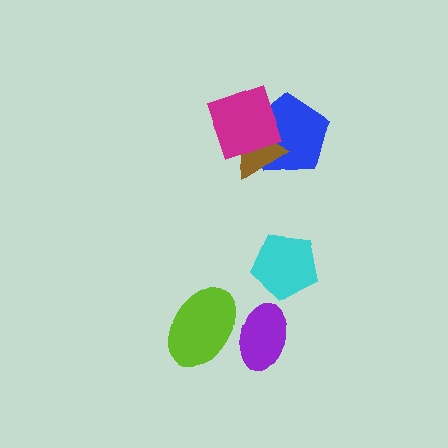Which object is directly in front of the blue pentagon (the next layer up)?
The brown triangle is directly in front of the blue pentagon.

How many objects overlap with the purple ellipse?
1 object overlaps with the purple ellipse.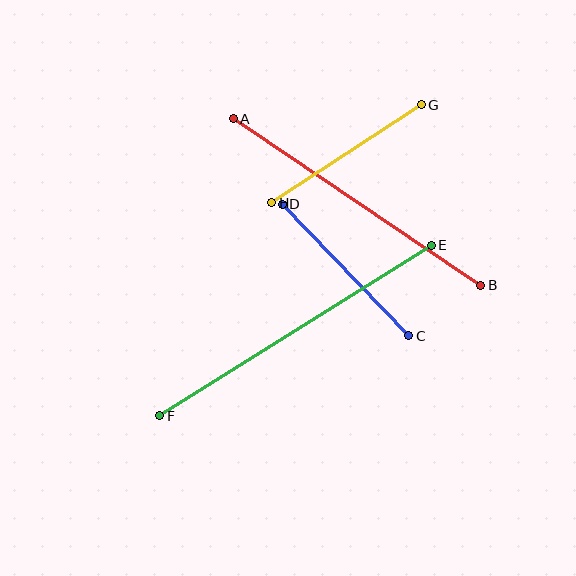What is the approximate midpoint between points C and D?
The midpoint is at approximately (346, 270) pixels.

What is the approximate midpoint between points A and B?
The midpoint is at approximately (357, 202) pixels.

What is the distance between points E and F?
The distance is approximately 320 pixels.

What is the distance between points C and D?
The distance is approximately 182 pixels.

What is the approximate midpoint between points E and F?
The midpoint is at approximately (296, 331) pixels.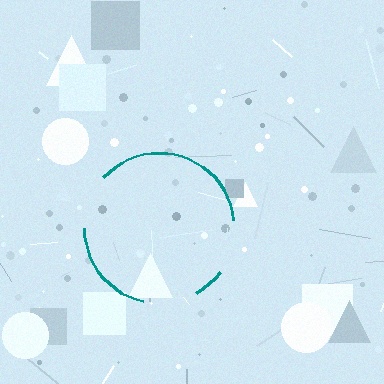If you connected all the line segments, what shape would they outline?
They would outline a circle.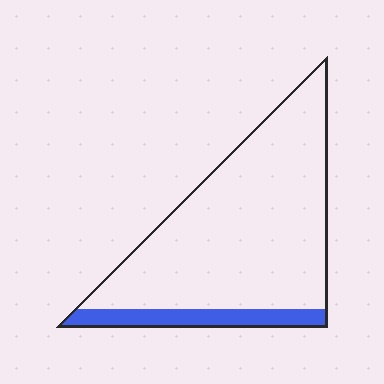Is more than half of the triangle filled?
No.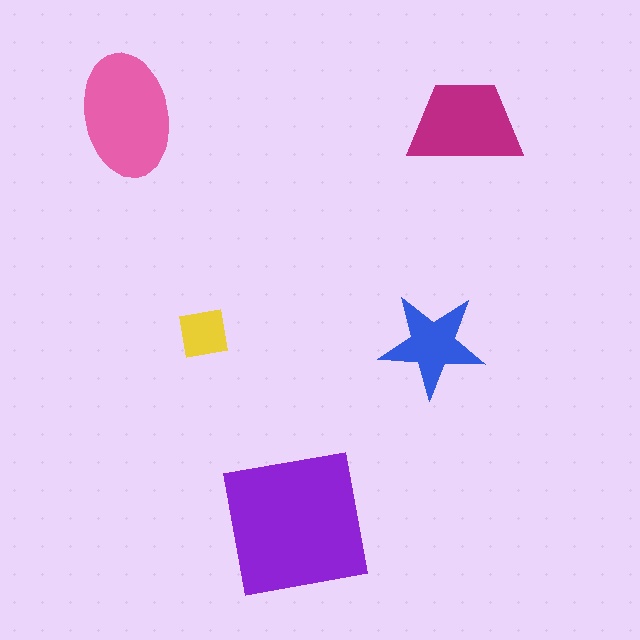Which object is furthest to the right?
The magenta trapezoid is rightmost.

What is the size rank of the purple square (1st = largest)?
1st.